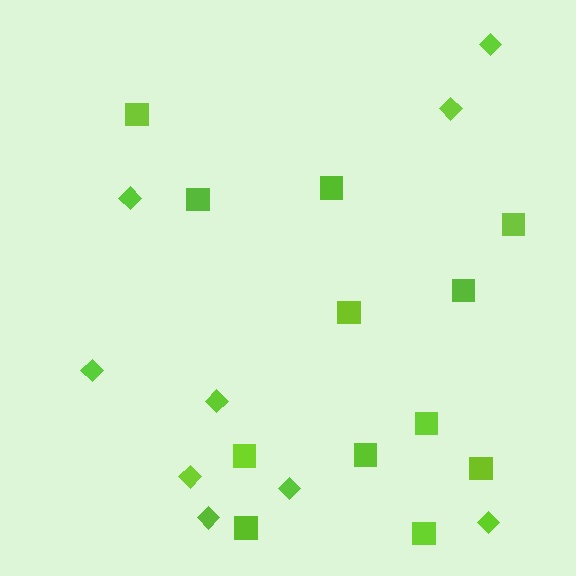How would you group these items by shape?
There are 2 groups: one group of squares (12) and one group of diamonds (9).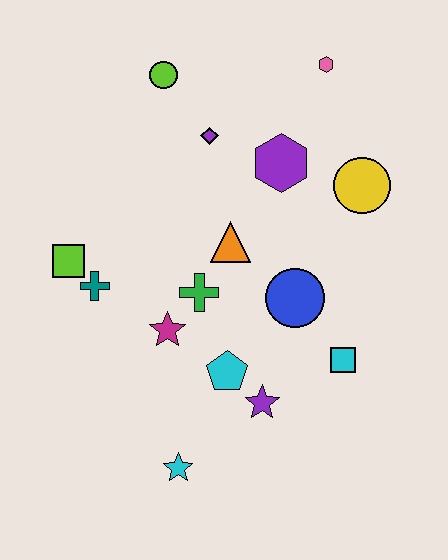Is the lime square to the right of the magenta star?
No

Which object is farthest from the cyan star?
The pink hexagon is farthest from the cyan star.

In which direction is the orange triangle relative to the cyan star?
The orange triangle is above the cyan star.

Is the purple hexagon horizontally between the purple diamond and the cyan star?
No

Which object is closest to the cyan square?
The blue circle is closest to the cyan square.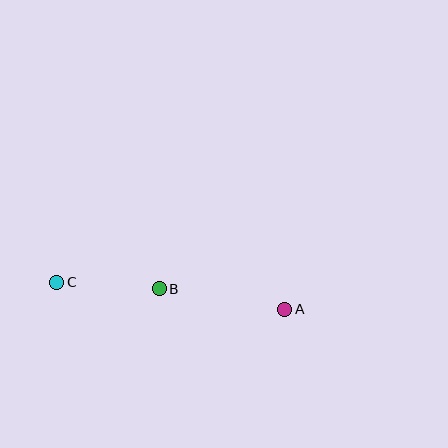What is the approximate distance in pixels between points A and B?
The distance between A and B is approximately 127 pixels.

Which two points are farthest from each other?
Points A and C are farthest from each other.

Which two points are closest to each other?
Points B and C are closest to each other.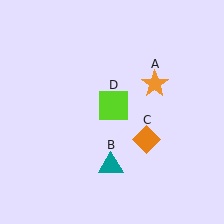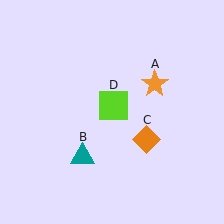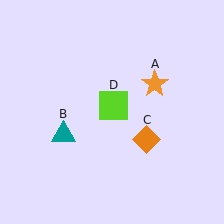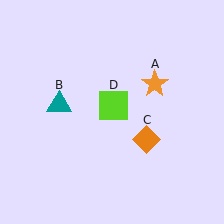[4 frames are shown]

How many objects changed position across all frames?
1 object changed position: teal triangle (object B).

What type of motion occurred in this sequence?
The teal triangle (object B) rotated clockwise around the center of the scene.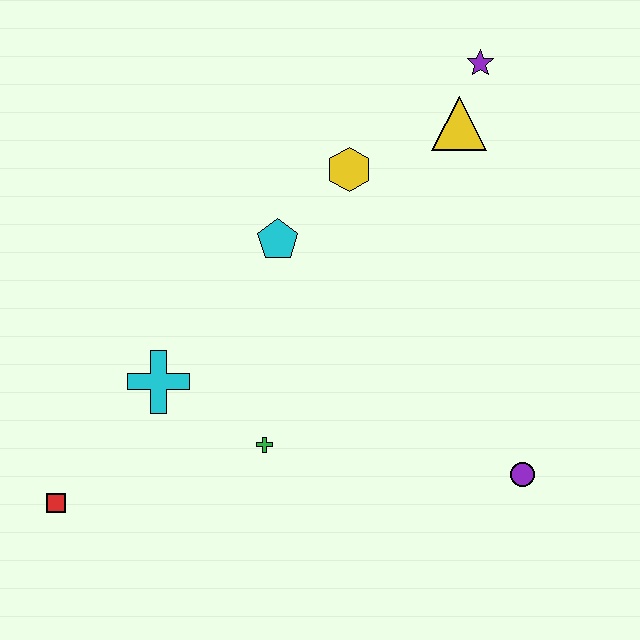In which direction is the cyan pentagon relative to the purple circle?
The cyan pentagon is to the left of the purple circle.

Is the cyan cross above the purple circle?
Yes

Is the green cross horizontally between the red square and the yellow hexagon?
Yes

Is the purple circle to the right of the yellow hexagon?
Yes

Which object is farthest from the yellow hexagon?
The red square is farthest from the yellow hexagon.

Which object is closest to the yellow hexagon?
The cyan pentagon is closest to the yellow hexagon.